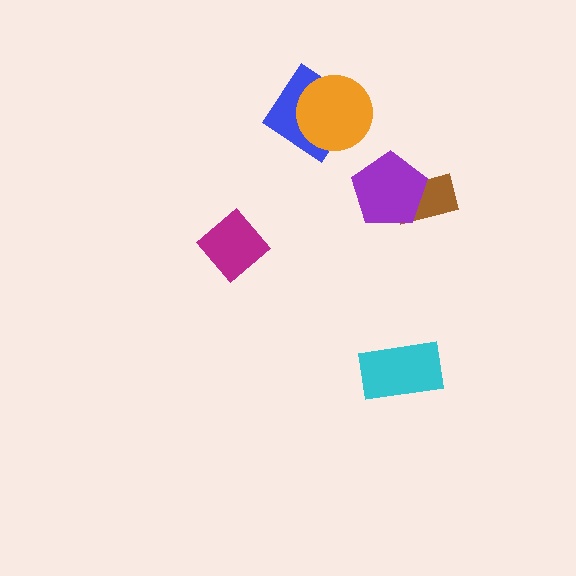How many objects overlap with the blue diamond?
1 object overlaps with the blue diamond.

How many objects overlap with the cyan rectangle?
0 objects overlap with the cyan rectangle.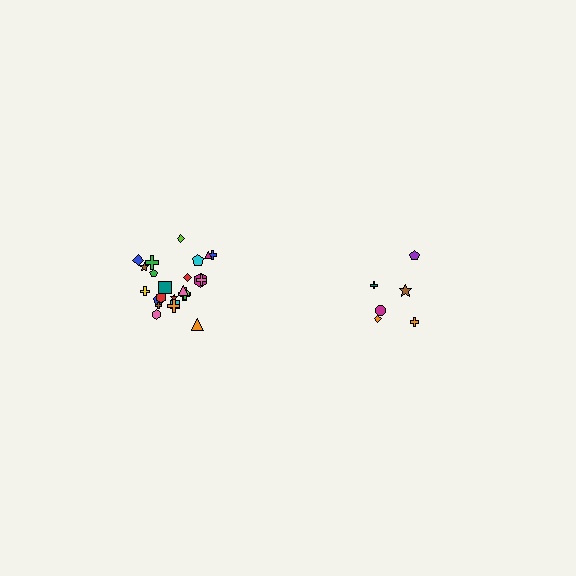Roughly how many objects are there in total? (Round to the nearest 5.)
Roughly 30 objects in total.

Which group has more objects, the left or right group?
The left group.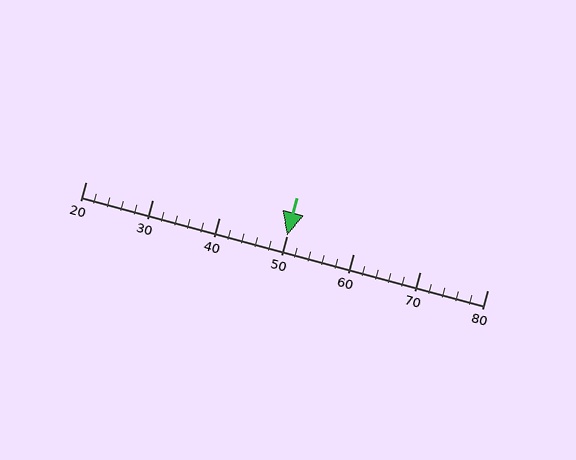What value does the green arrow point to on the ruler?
The green arrow points to approximately 50.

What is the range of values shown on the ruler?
The ruler shows values from 20 to 80.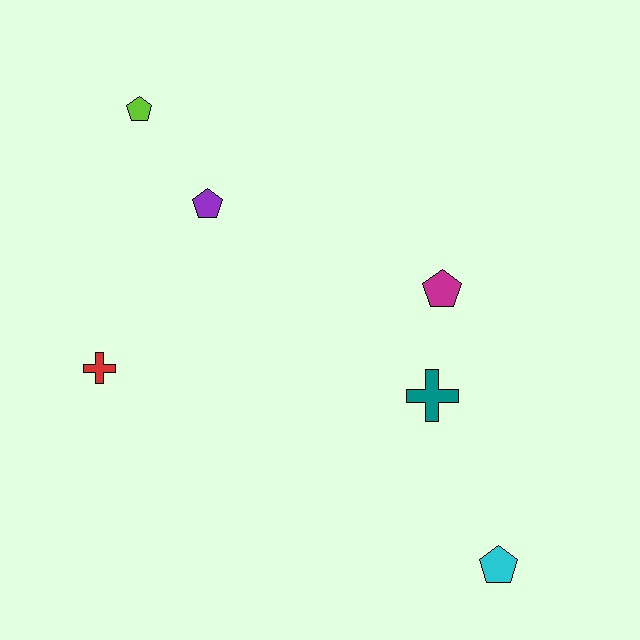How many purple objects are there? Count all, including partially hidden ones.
There is 1 purple object.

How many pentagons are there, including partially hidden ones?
There are 4 pentagons.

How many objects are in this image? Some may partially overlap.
There are 6 objects.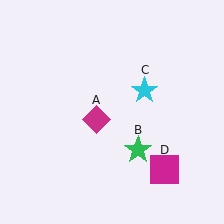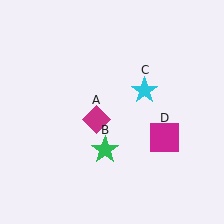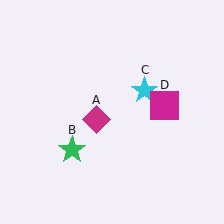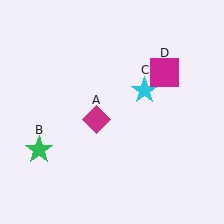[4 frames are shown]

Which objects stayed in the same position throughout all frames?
Magenta diamond (object A) and cyan star (object C) remained stationary.